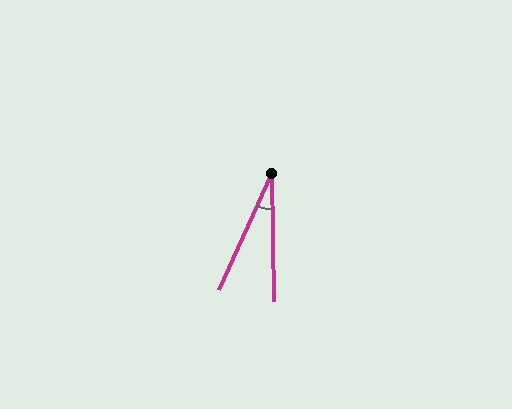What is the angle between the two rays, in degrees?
Approximately 25 degrees.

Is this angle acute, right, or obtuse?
It is acute.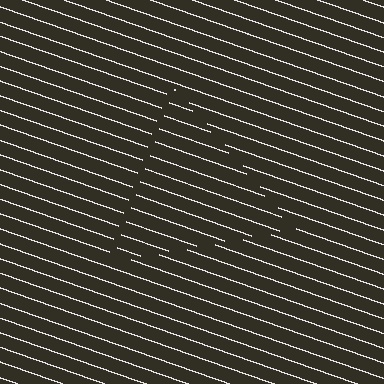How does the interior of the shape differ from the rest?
The interior of the shape contains the same grating, shifted by half a period — the contour is defined by the phase discontinuity where line-ends from the inner and outer gratings abut.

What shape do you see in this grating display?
An illusory triangle. The interior of the shape contains the same grating, shifted by half a period — the contour is defined by the phase discontinuity where line-ends from the inner and outer gratings abut.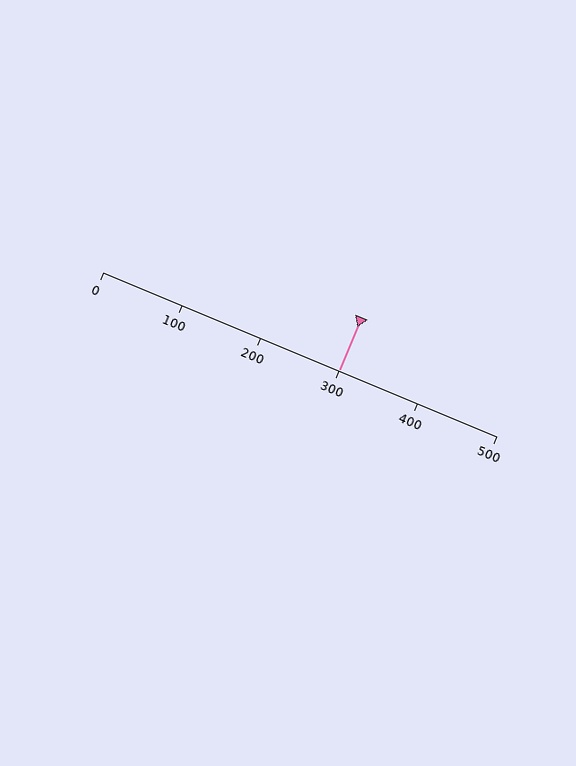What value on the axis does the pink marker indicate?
The marker indicates approximately 300.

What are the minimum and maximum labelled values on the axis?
The axis runs from 0 to 500.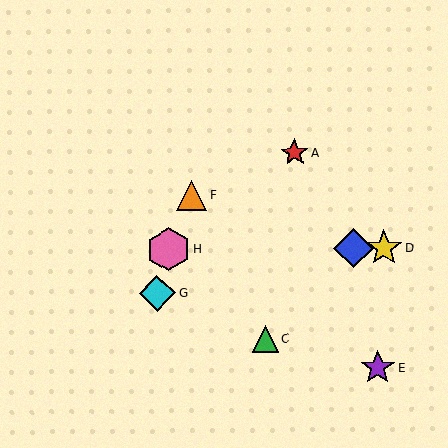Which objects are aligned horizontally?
Objects B, D, H are aligned horizontally.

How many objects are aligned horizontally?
3 objects (B, D, H) are aligned horizontally.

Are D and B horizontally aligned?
Yes, both are at y≈248.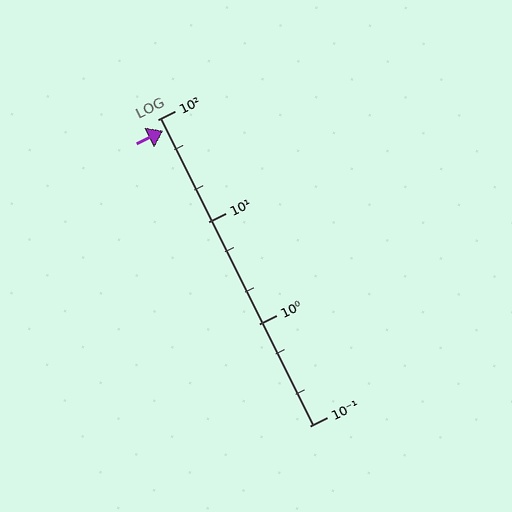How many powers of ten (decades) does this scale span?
The scale spans 3 decades, from 0.1 to 100.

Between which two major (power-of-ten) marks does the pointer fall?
The pointer is between 10 and 100.